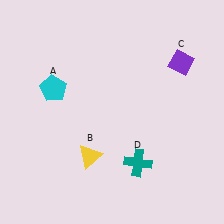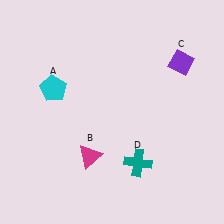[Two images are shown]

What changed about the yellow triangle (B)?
In Image 1, B is yellow. In Image 2, it changed to magenta.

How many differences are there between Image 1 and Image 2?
There is 1 difference between the two images.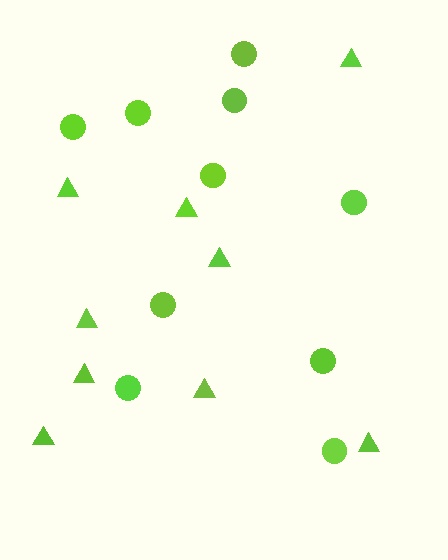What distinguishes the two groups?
There are 2 groups: one group of triangles (9) and one group of circles (10).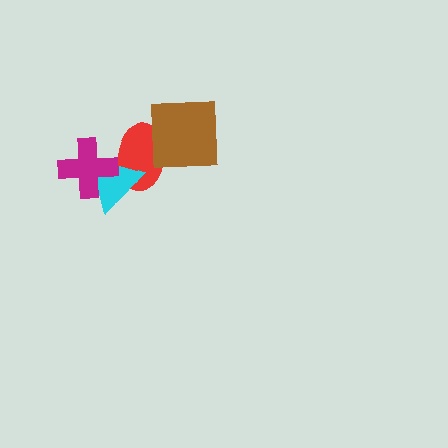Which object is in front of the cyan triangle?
The magenta cross is in front of the cyan triangle.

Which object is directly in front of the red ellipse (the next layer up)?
The cyan triangle is directly in front of the red ellipse.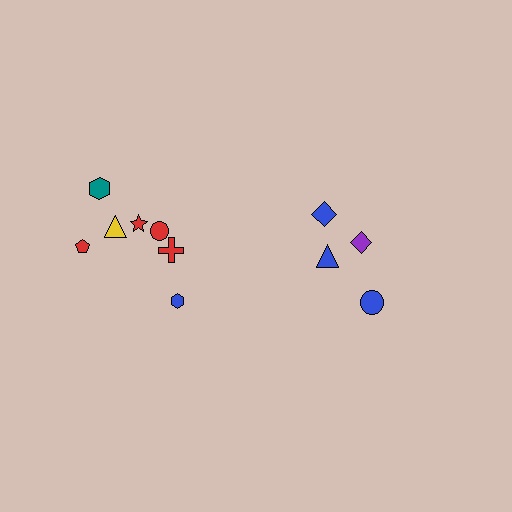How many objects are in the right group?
There are 4 objects.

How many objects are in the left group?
There are 7 objects.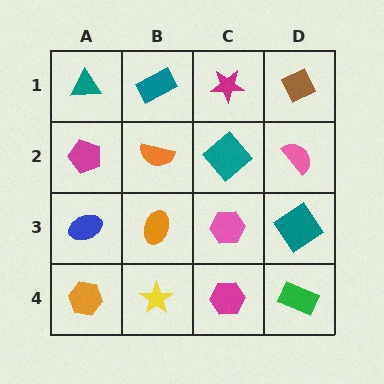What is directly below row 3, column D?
A green rectangle.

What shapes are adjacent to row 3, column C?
A teal diamond (row 2, column C), a magenta hexagon (row 4, column C), an orange ellipse (row 3, column B), a teal diamond (row 3, column D).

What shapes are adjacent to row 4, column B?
An orange ellipse (row 3, column B), an orange hexagon (row 4, column A), a magenta hexagon (row 4, column C).